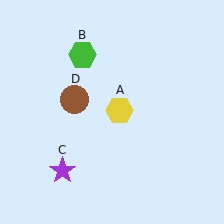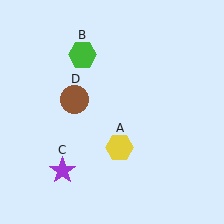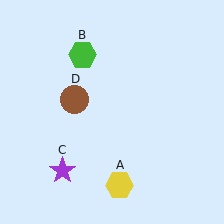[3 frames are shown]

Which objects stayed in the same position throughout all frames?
Green hexagon (object B) and purple star (object C) and brown circle (object D) remained stationary.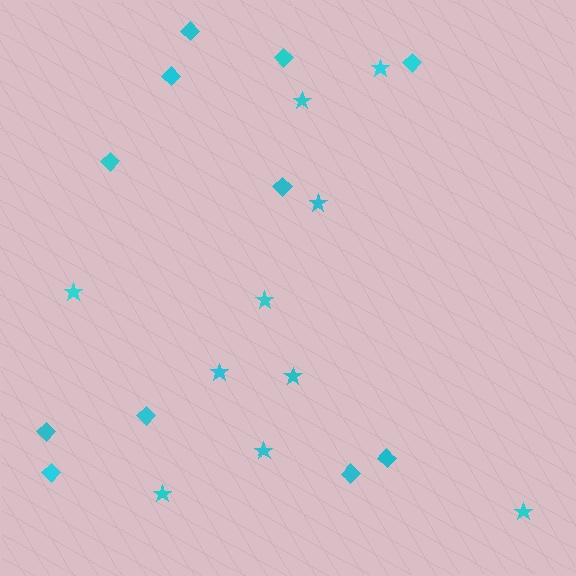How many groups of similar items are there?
There are 2 groups: one group of stars (10) and one group of diamonds (11).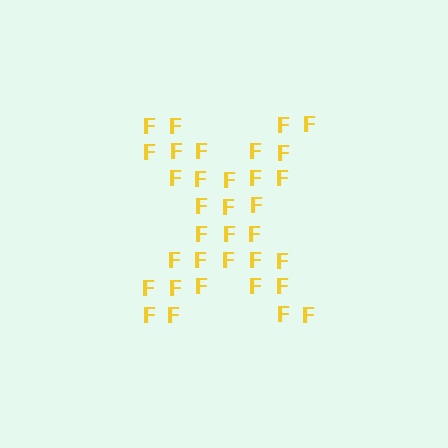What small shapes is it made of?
It is made of small letter F's.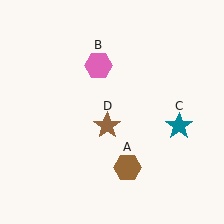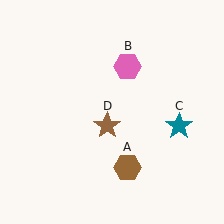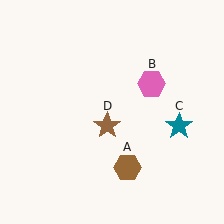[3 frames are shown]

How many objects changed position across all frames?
1 object changed position: pink hexagon (object B).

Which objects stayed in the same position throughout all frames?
Brown hexagon (object A) and teal star (object C) and brown star (object D) remained stationary.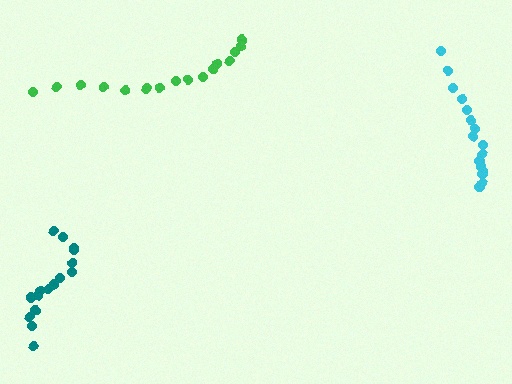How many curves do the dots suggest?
There are 3 distinct paths.